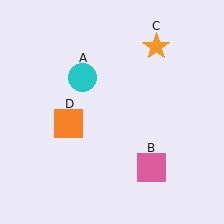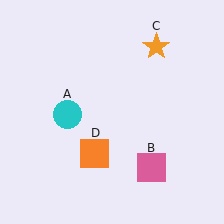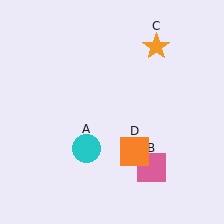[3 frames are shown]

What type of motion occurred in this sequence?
The cyan circle (object A), orange square (object D) rotated counterclockwise around the center of the scene.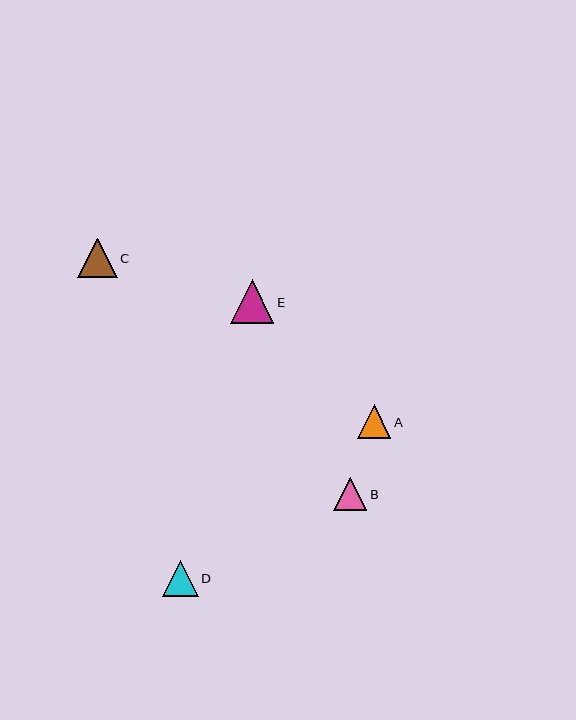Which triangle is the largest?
Triangle E is the largest with a size of approximately 44 pixels.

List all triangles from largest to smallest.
From largest to smallest: E, C, D, A, B.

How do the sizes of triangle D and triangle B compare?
Triangle D and triangle B are approximately the same size.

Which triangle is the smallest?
Triangle B is the smallest with a size of approximately 33 pixels.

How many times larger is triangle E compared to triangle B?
Triangle E is approximately 1.3 times the size of triangle B.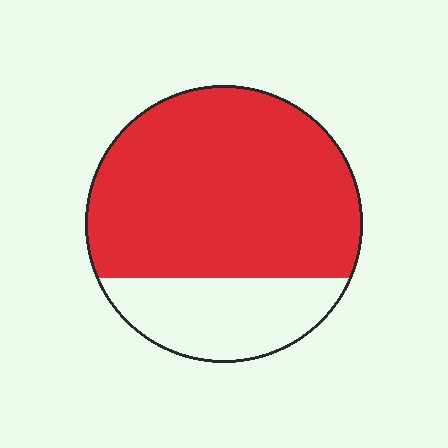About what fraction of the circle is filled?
About three quarters (3/4).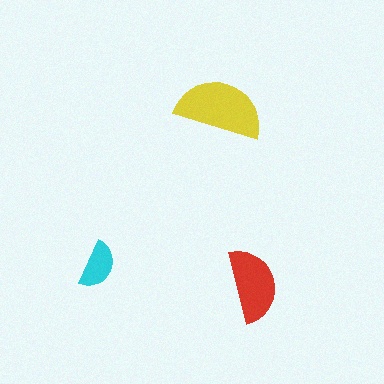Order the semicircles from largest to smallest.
the yellow one, the red one, the cyan one.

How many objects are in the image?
There are 3 objects in the image.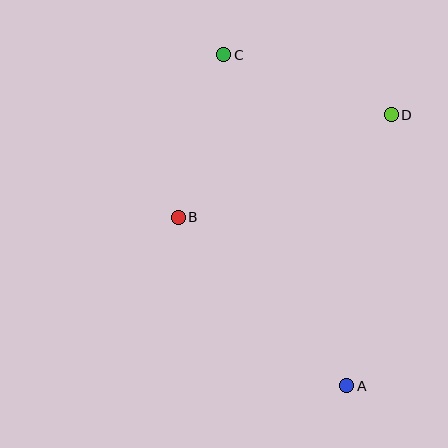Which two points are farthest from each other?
Points A and C are farthest from each other.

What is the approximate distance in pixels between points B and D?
The distance between B and D is approximately 236 pixels.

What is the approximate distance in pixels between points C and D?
The distance between C and D is approximately 178 pixels.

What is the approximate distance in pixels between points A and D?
The distance between A and D is approximately 275 pixels.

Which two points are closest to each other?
Points B and C are closest to each other.